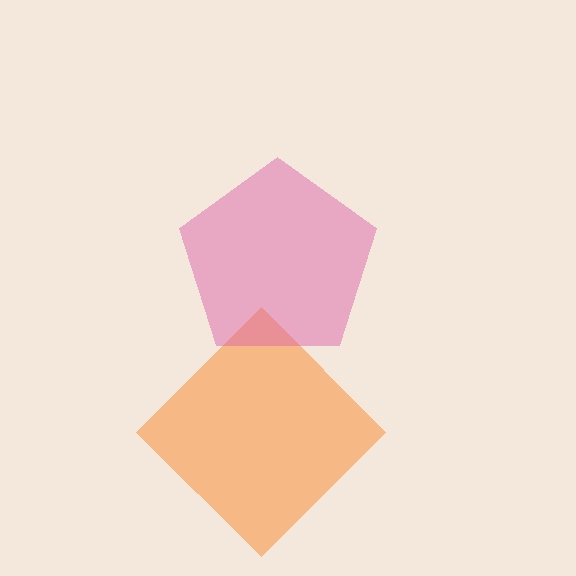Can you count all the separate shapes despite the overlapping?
Yes, there are 2 separate shapes.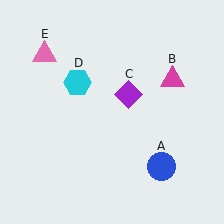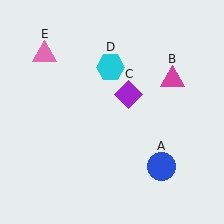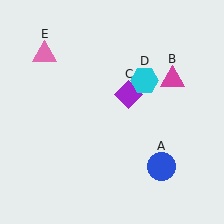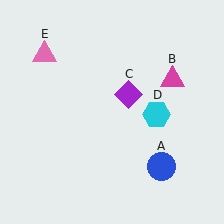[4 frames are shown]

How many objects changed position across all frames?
1 object changed position: cyan hexagon (object D).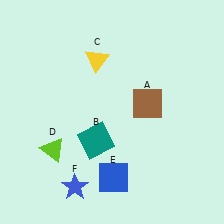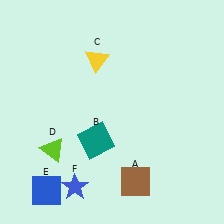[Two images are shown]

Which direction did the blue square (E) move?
The blue square (E) moved left.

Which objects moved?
The objects that moved are: the brown square (A), the blue square (E).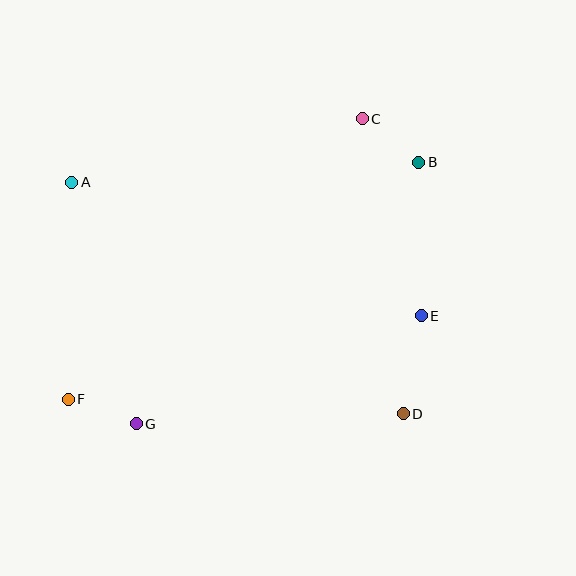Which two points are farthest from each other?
Points B and F are farthest from each other.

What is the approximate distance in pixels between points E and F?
The distance between E and F is approximately 363 pixels.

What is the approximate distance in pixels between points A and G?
The distance between A and G is approximately 250 pixels.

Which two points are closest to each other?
Points B and C are closest to each other.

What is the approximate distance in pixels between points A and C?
The distance between A and C is approximately 297 pixels.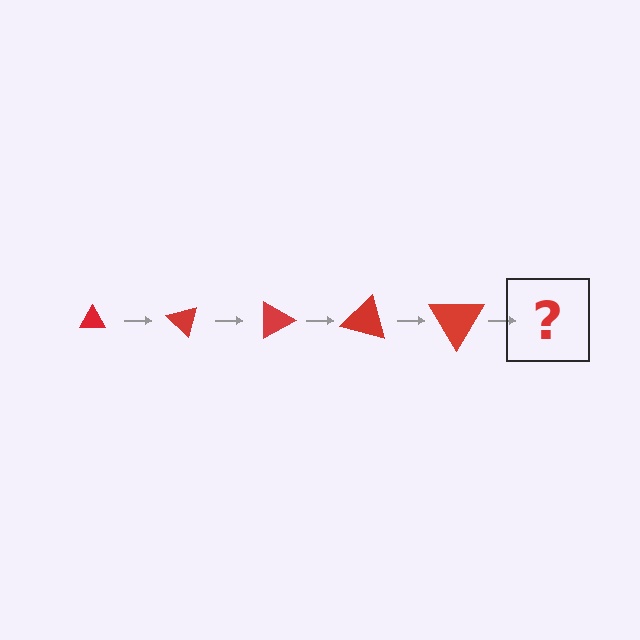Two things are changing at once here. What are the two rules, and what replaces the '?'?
The two rules are that the triangle grows larger each step and it rotates 45 degrees each step. The '?' should be a triangle, larger than the previous one and rotated 225 degrees from the start.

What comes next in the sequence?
The next element should be a triangle, larger than the previous one and rotated 225 degrees from the start.